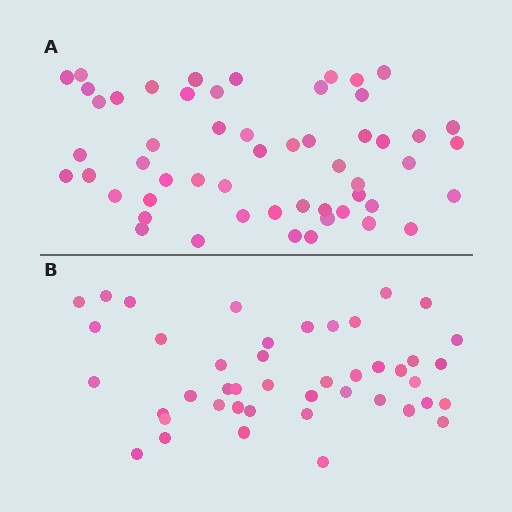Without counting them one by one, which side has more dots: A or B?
Region A (the top region) has more dots.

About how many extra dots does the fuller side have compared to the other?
Region A has roughly 10 or so more dots than region B.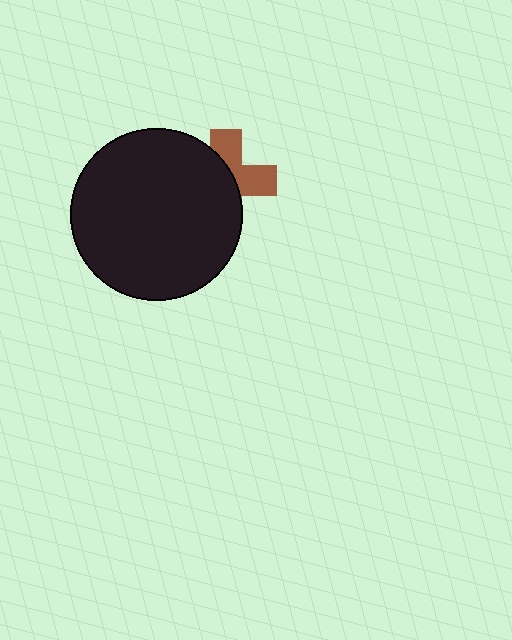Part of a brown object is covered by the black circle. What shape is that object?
It is a cross.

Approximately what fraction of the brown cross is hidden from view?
Roughly 59% of the brown cross is hidden behind the black circle.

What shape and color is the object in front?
The object in front is a black circle.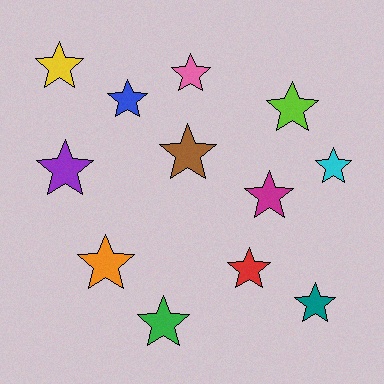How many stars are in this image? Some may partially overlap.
There are 12 stars.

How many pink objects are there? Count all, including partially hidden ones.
There is 1 pink object.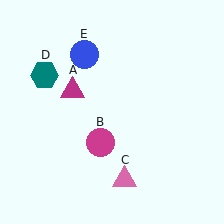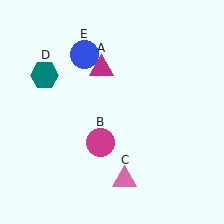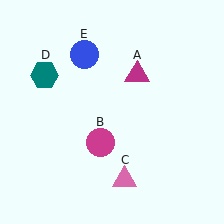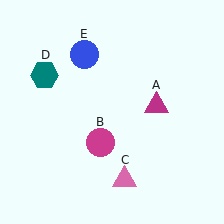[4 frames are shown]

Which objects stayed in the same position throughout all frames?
Magenta circle (object B) and pink triangle (object C) and teal hexagon (object D) and blue circle (object E) remained stationary.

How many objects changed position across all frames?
1 object changed position: magenta triangle (object A).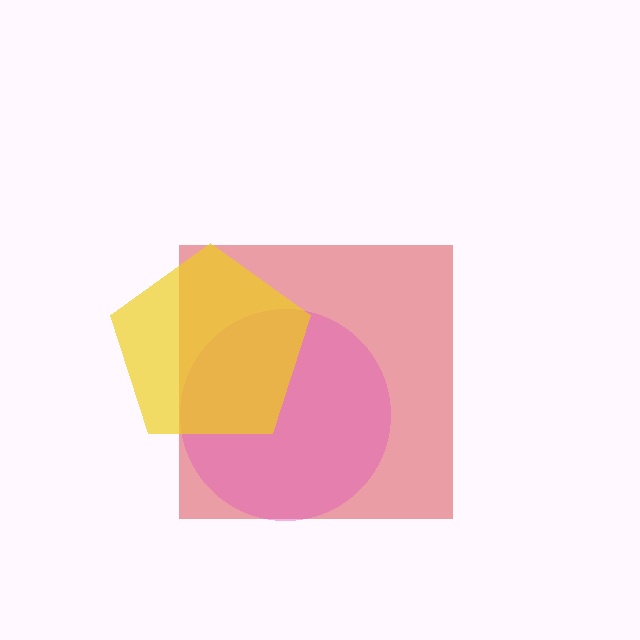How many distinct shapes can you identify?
There are 3 distinct shapes: a red square, a pink circle, a yellow pentagon.